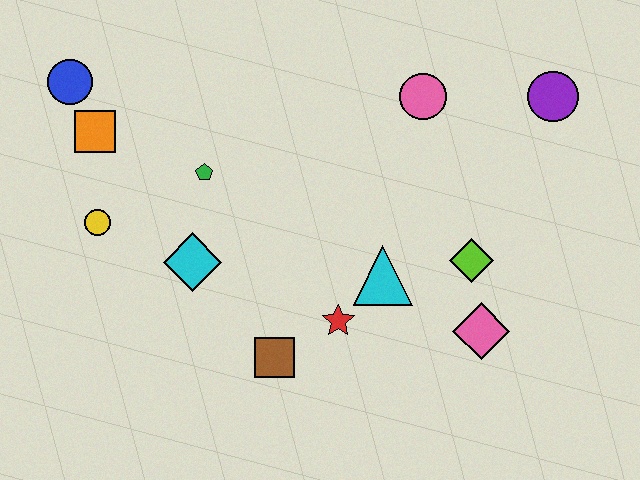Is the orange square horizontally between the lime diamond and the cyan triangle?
No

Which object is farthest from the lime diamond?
The blue circle is farthest from the lime diamond.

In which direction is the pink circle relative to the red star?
The pink circle is above the red star.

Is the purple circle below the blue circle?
Yes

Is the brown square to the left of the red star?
Yes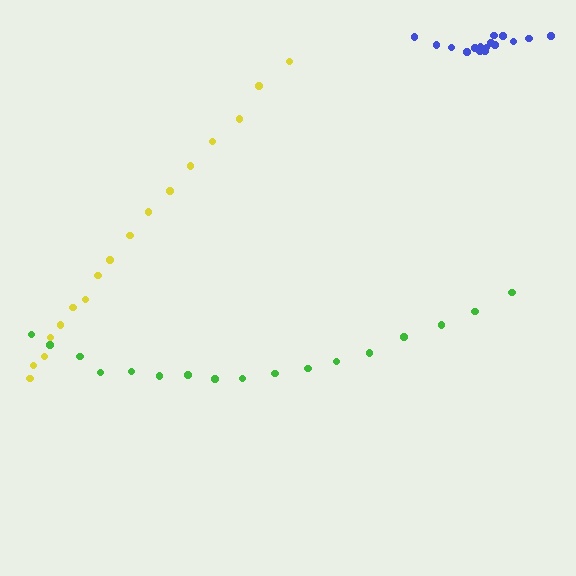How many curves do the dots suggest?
There are 3 distinct paths.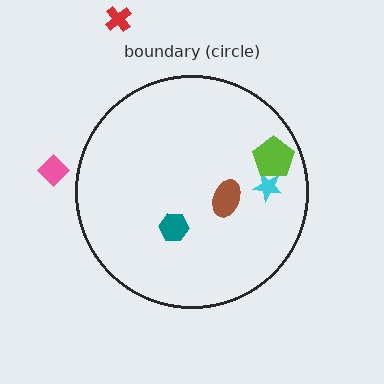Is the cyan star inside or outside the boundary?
Inside.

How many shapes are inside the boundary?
4 inside, 2 outside.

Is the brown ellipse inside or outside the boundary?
Inside.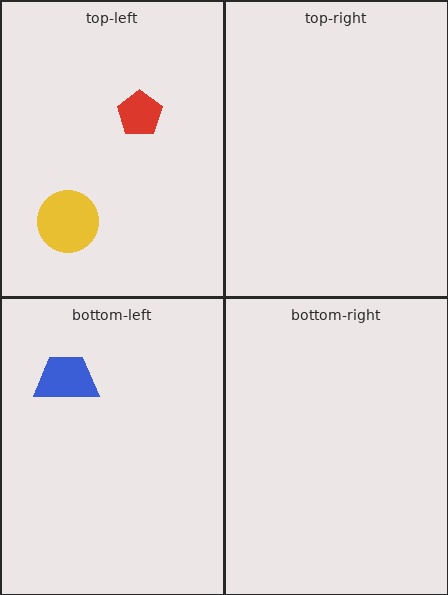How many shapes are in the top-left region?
2.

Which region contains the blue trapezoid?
The bottom-left region.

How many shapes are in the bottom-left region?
1.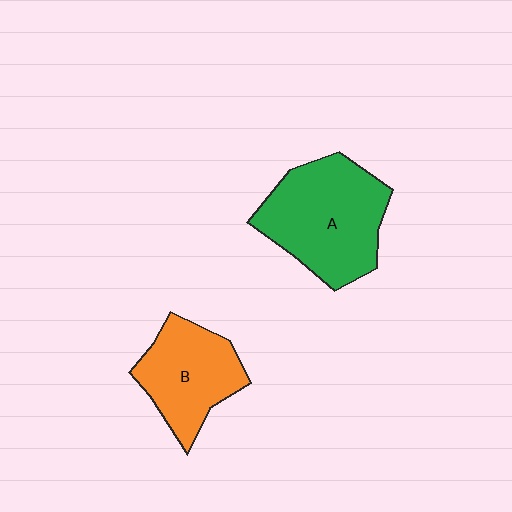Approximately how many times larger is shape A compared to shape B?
Approximately 1.4 times.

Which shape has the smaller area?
Shape B (orange).